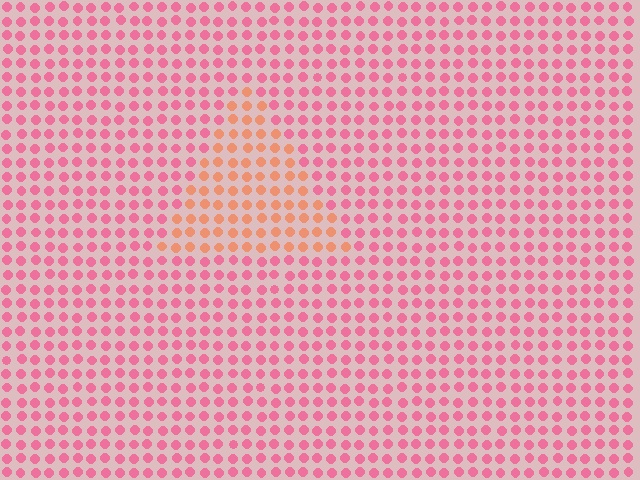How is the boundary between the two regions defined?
The boundary is defined purely by a slight shift in hue (about 37 degrees). Spacing, size, and orientation are identical on both sides.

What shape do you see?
I see a triangle.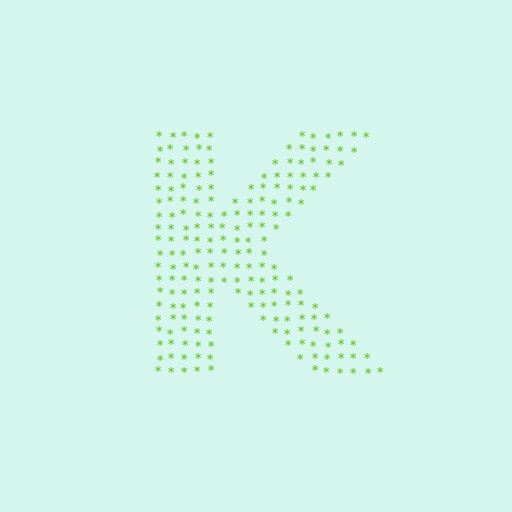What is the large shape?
The large shape is the letter K.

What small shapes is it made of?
It is made of small asterisks.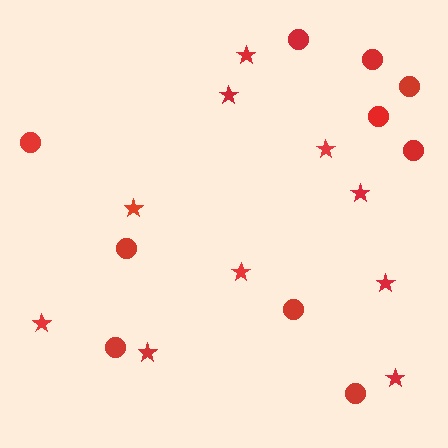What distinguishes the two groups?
There are 2 groups: one group of circles (10) and one group of stars (10).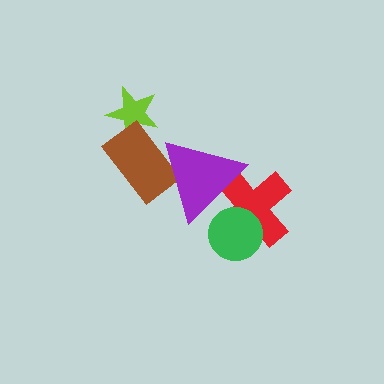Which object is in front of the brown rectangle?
The purple triangle is in front of the brown rectangle.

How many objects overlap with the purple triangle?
3 objects overlap with the purple triangle.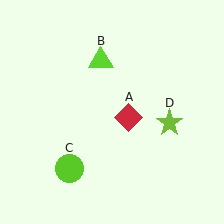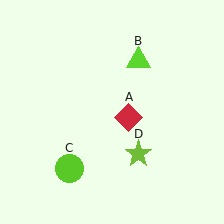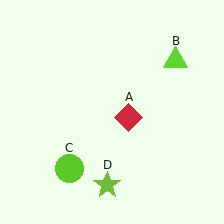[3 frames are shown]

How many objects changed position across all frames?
2 objects changed position: lime triangle (object B), lime star (object D).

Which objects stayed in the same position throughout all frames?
Red diamond (object A) and lime circle (object C) remained stationary.